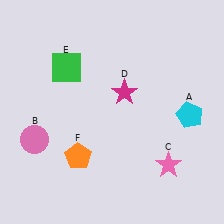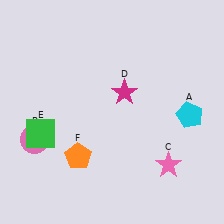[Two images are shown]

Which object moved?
The green square (E) moved down.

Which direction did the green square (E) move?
The green square (E) moved down.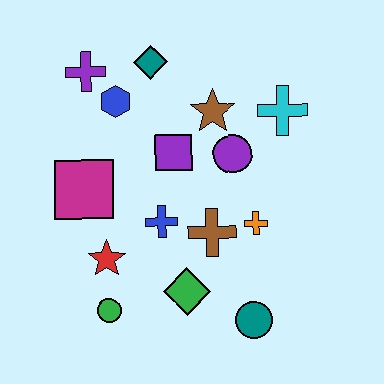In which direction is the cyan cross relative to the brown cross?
The cyan cross is above the brown cross.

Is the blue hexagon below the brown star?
No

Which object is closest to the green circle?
The red star is closest to the green circle.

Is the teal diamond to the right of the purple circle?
No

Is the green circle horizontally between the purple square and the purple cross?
Yes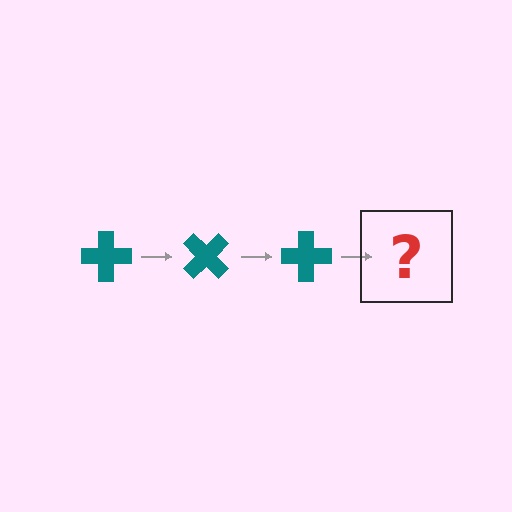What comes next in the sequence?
The next element should be a teal cross rotated 135 degrees.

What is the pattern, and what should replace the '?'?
The pattern is that the cross rotates 45 degrees each step. The '?' should be a teal cross rotated 135 degrees.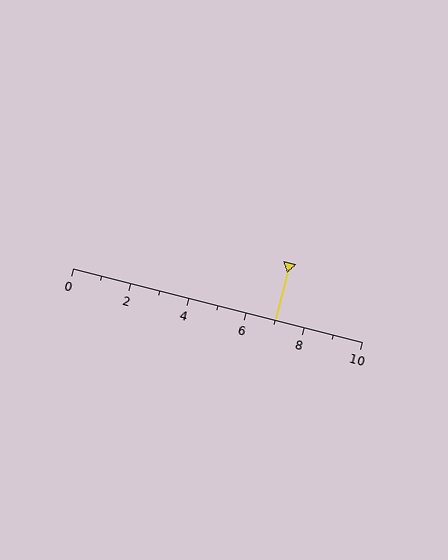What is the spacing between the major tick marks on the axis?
The major ticks are spaced 2 apart.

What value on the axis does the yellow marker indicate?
The marker indicates approximately 7.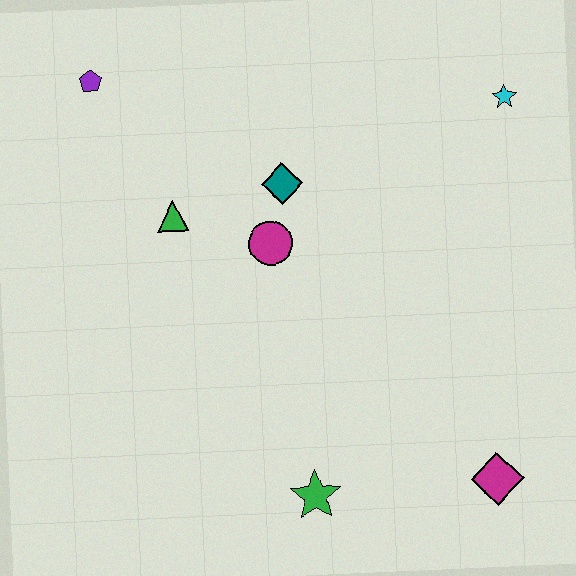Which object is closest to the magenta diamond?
The green star is closest to the magenta diamond.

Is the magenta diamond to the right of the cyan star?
No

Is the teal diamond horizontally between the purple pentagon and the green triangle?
No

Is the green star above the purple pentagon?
No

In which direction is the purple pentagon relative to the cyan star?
The purple pentagon is to the left of the cyan star.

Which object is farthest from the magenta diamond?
The purple pentagon is farthest from the magenta diamond.